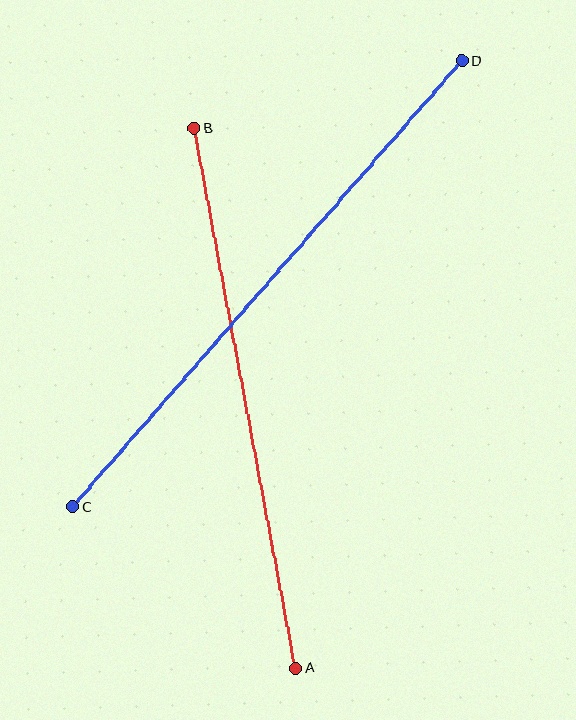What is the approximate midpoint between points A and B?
The midpoint is at approximately (245, 398) pixels.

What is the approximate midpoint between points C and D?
The midpoint is at approximately (267, 284) pixels.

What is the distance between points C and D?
The distance is approximately 592 pixels.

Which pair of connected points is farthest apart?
Points C and D are farthest apart.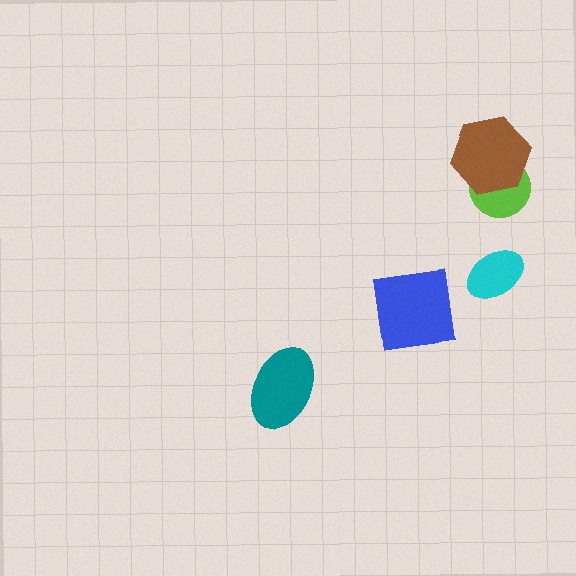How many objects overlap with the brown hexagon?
1 object overlaps with the brown hexagon.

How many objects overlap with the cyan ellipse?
0 objects overlap with the cyan ellipse.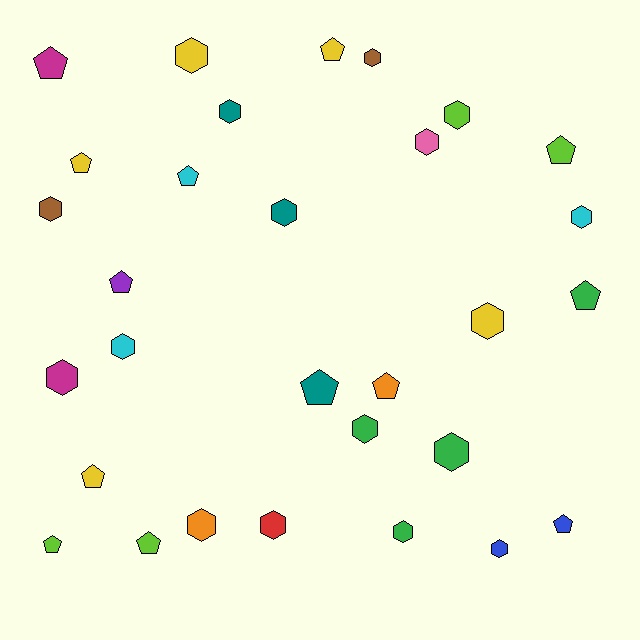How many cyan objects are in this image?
There are 3 cyan objects.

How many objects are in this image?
There are 30 objects.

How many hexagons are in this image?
There are 17 hexagons.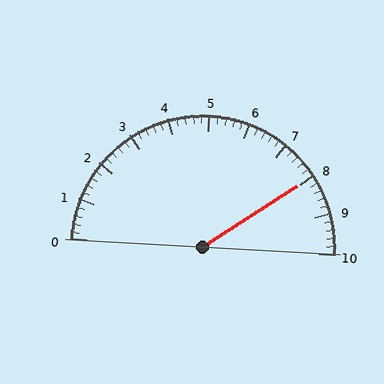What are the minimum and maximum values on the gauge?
The gauge ranges from 0 to 10.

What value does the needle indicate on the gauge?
The needle indicates approximately 8.0.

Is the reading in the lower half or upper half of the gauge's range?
The reading is in the upper half of the range (0 to 10).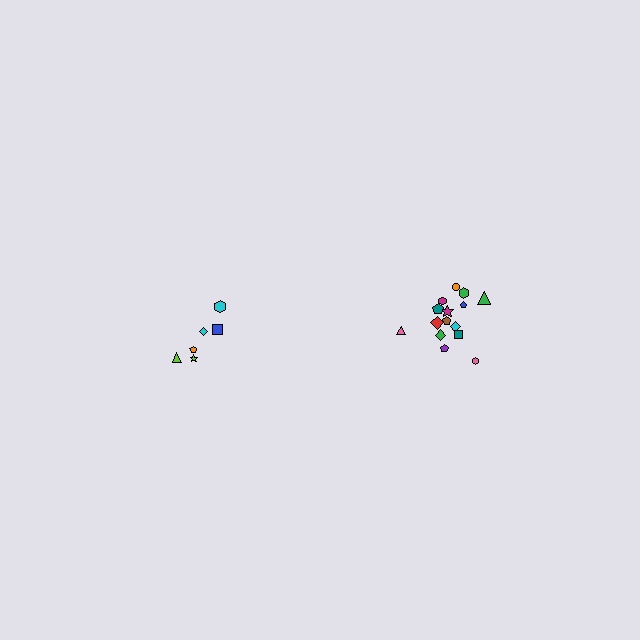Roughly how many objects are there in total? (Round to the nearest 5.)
Roughly 20 objects in total.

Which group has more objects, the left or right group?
The right group.